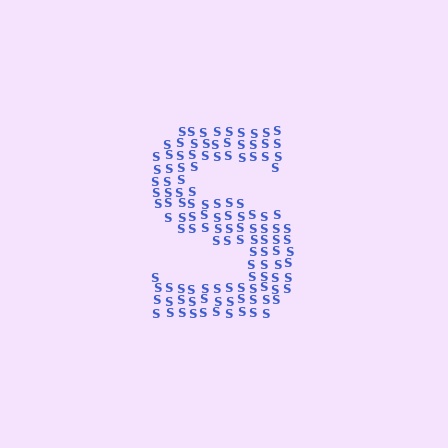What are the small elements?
The small elements are letter S's.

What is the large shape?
The large shape is the letter S.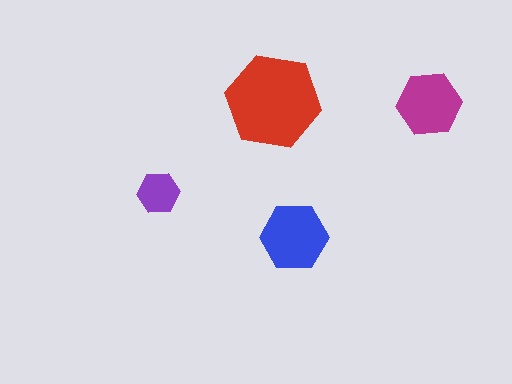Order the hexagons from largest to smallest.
the red one, the blue one, the magenta one, the purple one.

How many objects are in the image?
There are 4 objects in the image.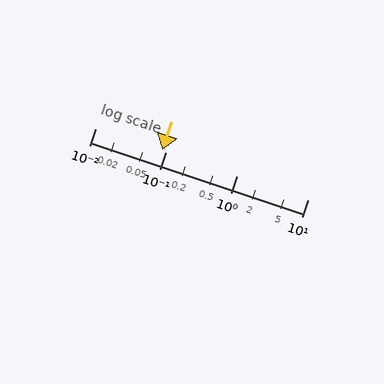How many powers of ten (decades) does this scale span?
The scale spans 3 decades, from 0.01 to 10.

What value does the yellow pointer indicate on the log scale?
The pointer indicates approximately 0.087.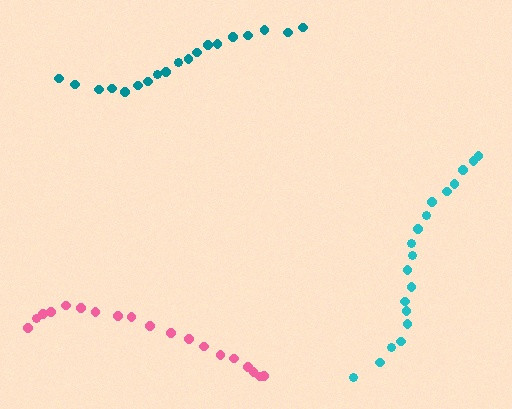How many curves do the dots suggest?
There are 3 distinct paths.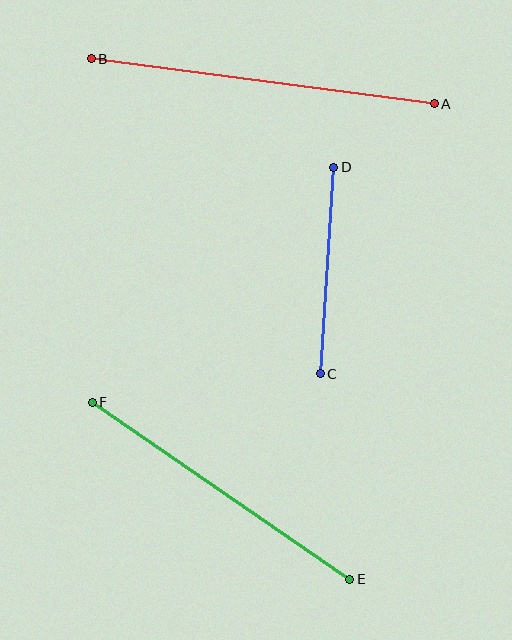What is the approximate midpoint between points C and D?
The midpoint is at approximately (327, 271) pixels.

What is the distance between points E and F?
The distance is approximately 312 pixels.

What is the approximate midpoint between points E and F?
The midpoint is at approximately (221, 491) pixels.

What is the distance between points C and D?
The distance is approximately 207 pixels.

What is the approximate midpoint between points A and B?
The midpoint is at approximately (263, 81) pixels.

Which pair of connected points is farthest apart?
Points A and B are farthest apart.